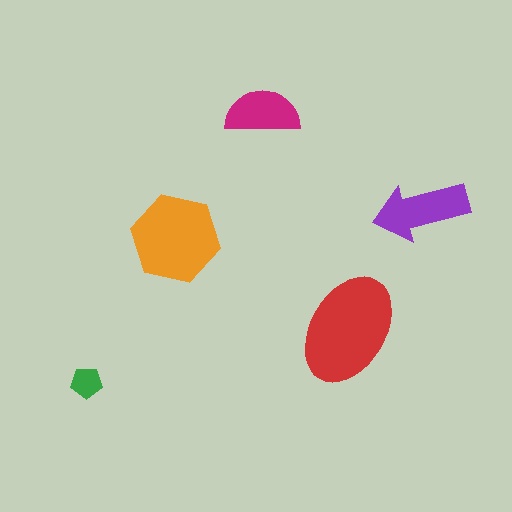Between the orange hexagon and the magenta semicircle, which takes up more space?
The orange hexagon.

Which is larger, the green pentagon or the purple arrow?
The purple arrow.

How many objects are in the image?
There are 5 objects in the image.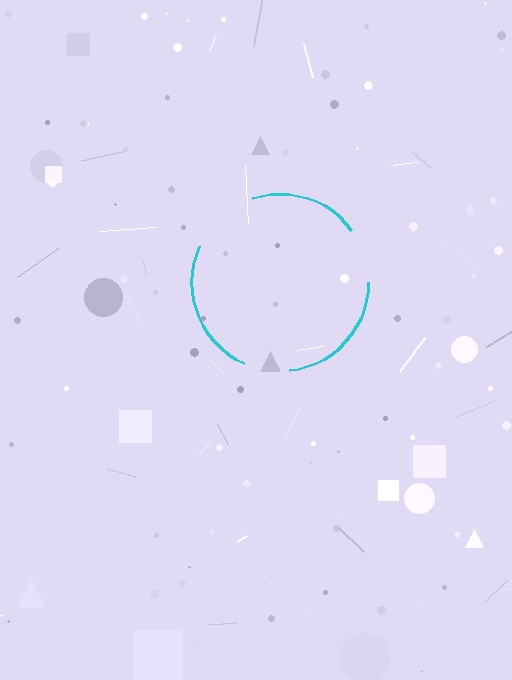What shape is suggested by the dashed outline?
The dashed outline suggests a circle.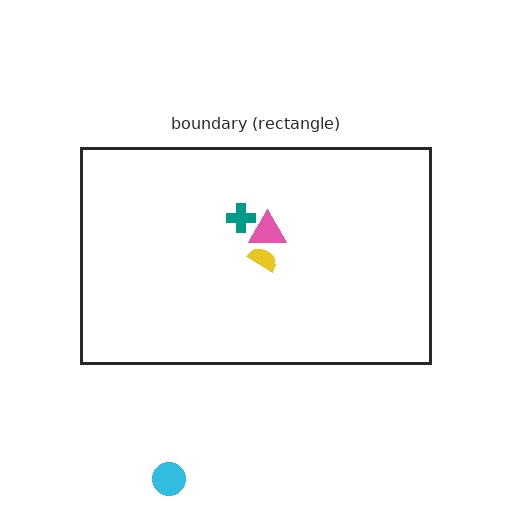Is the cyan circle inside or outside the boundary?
Outside.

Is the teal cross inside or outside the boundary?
Inside.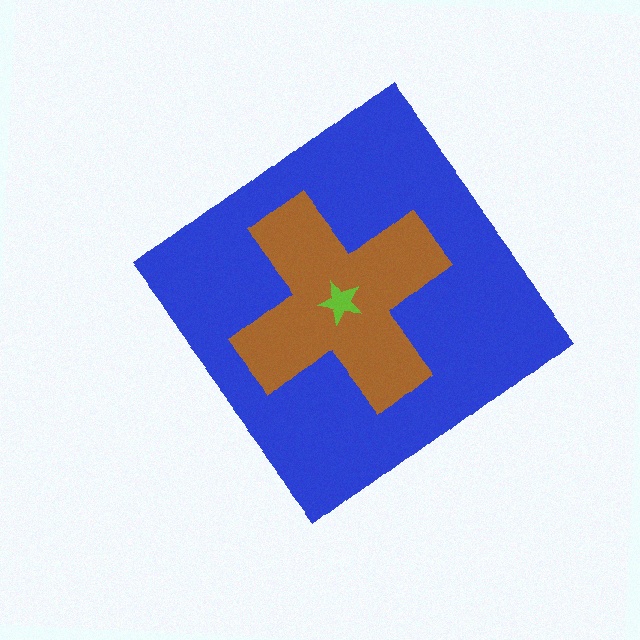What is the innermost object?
The lime star.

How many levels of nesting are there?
3.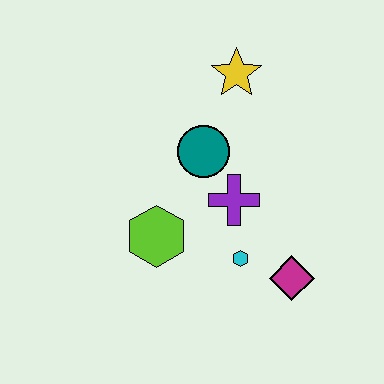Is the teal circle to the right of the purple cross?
No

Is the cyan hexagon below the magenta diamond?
No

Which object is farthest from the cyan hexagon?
The yellow star is farthest from the cyan hexagon.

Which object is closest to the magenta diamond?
The cyan hexagon is closest to the magenta diamond.